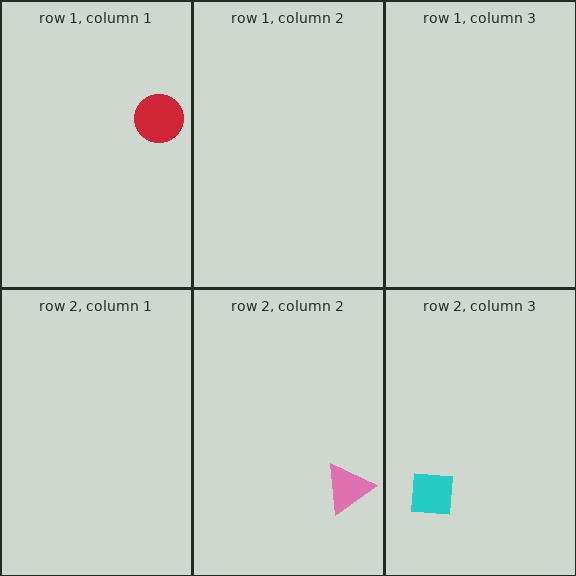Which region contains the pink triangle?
The row 2, column 2 region.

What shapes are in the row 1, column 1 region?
The red circle.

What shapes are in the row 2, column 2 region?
The pink triangle.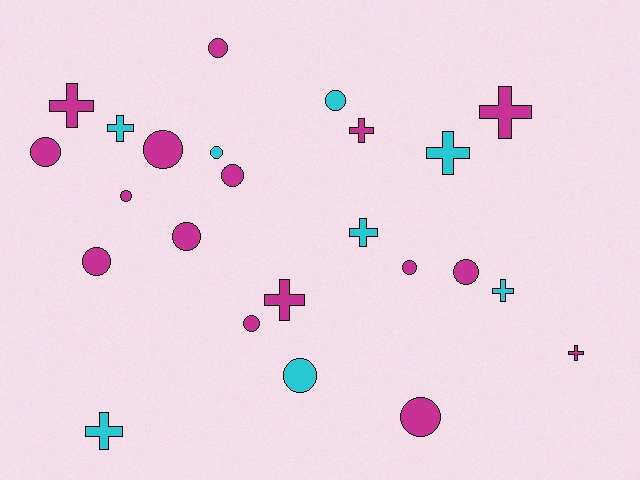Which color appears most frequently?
Magenta, with 16 objects.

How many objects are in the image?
There are 24 objects.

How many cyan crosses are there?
There are 5 cyan crosses.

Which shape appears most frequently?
Circle, with 14 objects.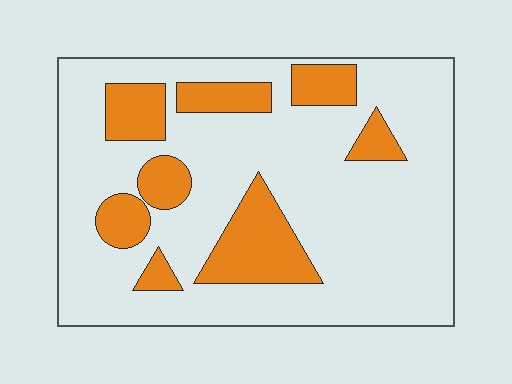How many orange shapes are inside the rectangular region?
8.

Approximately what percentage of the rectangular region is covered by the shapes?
Approximately 25%.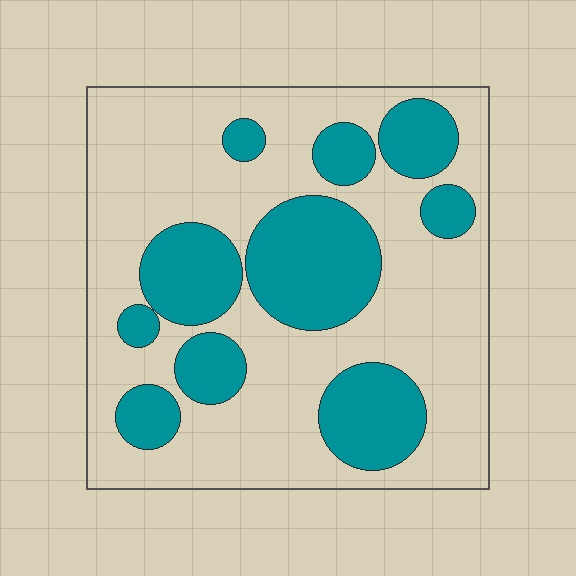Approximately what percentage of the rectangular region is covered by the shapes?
Approximately 35%.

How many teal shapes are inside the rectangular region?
10.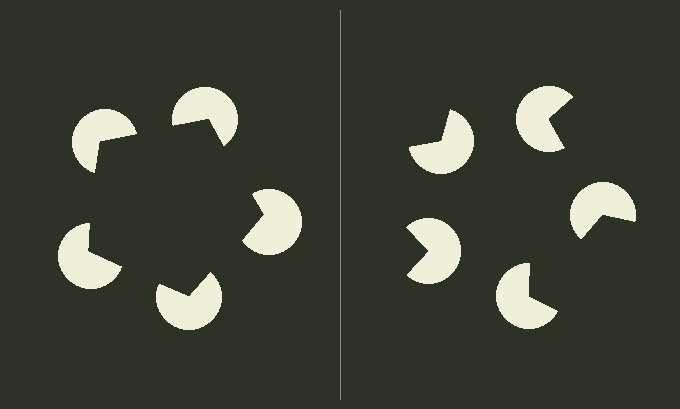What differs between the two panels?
The pac-man discs are positioned identically on both sides; only the wedge orientations differ. On the left they align to a pentagon; on the right they are misaligned.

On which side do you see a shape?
An illusory pentagon appears on the left side. On the right side the wedge cuts are rotated, so no coherent shape forms.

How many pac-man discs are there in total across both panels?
10 — 5 on each side.